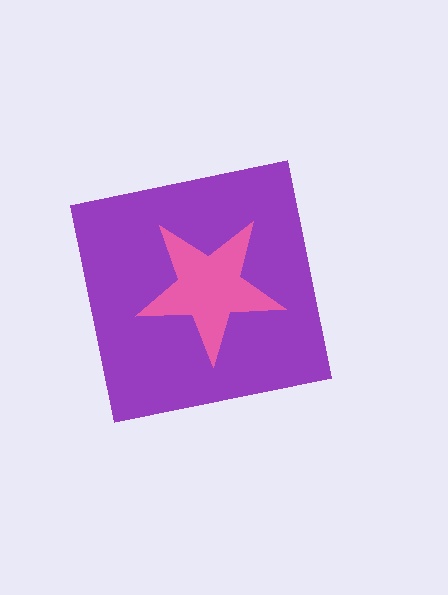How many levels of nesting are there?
2.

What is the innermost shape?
The pink star.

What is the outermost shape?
The purple square.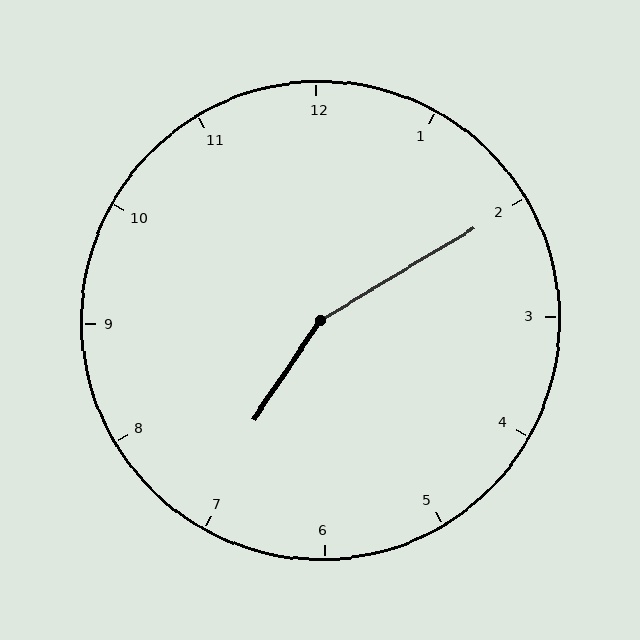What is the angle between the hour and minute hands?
Approximately 155 degrees.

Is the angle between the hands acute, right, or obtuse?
It is obtuse.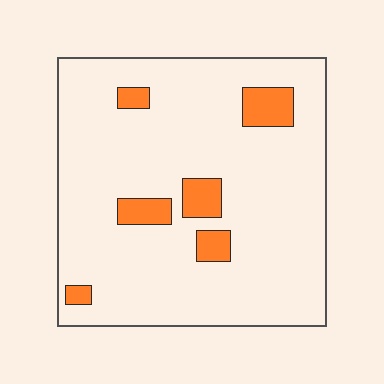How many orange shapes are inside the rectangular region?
6.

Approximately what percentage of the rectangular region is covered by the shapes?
Approximately 10%.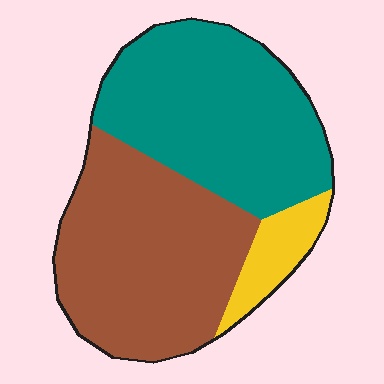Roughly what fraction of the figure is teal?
Teal covers 45% of the figure.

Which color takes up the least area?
Yellow, at roughly 10%.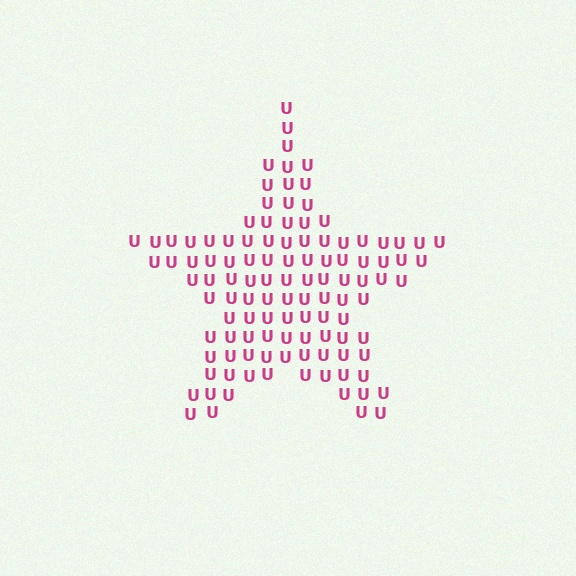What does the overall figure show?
The overall figure shows a star.